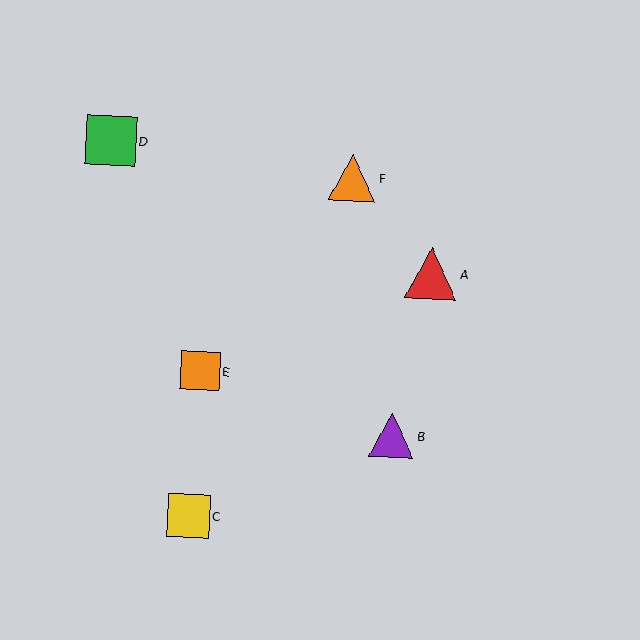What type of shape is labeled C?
Shape C is a yellow square.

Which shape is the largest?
The red triangle (labeled A) is the largest.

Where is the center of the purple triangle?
The center of the purple triangle is at (392, 435).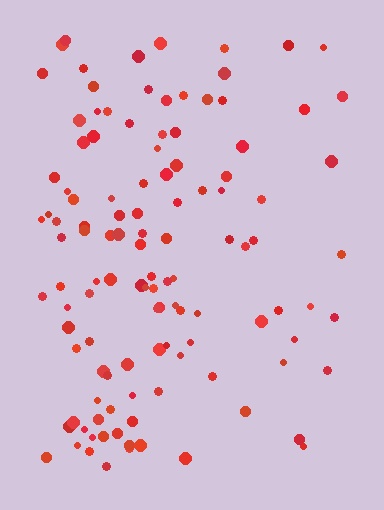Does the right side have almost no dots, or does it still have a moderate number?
Still a moderate number, just noticeably fewer than the left.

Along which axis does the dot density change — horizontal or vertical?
Horizontal.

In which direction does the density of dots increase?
From right to left, with the left side densest.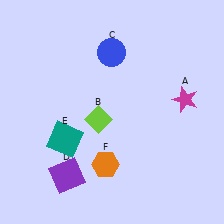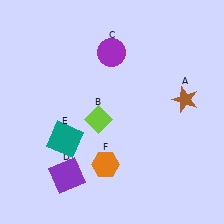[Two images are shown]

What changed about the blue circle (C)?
In Image 1, C is blue. In Image 2, it changed to purple.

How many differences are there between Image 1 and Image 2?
There are 2 differences between the two images.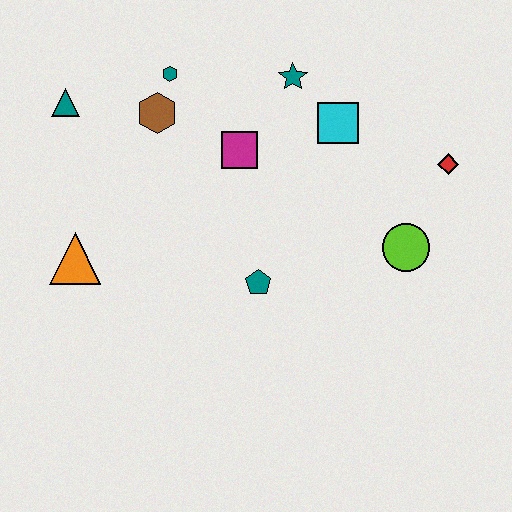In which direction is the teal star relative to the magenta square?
The teal star is above the magenta square.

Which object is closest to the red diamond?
The lime circle is closest to the red diamond.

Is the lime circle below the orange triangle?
No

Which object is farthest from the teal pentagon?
The teal triangle is farthest from the teal pentagon.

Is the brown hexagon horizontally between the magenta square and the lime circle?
No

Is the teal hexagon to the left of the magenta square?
Yes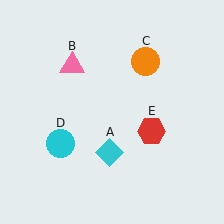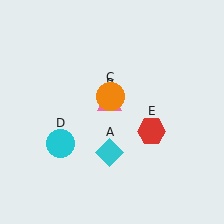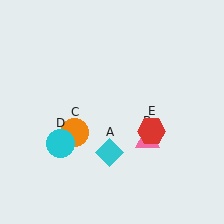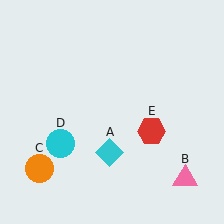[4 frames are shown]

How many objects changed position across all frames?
2 objects changed position: pink triangle (object B), orange circle (object C).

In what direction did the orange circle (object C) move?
The orange circle (object C) moved down and to the left.